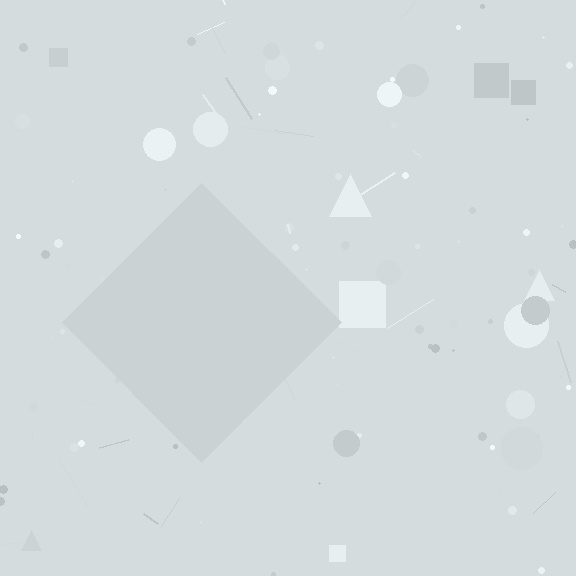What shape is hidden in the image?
A diamond is hidden in the image.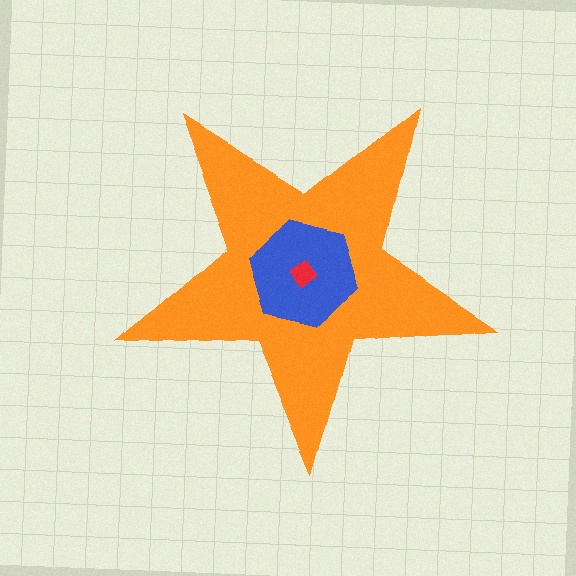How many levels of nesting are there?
3.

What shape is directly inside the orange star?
The blue hexagon.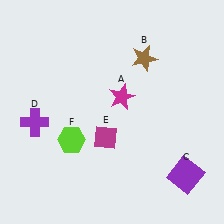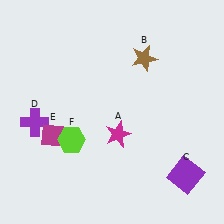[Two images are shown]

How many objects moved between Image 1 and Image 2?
2 objects moved between the two images.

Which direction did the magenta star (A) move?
The magenta star (A) moved down.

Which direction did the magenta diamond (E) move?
The magenta diamond (E) moved left.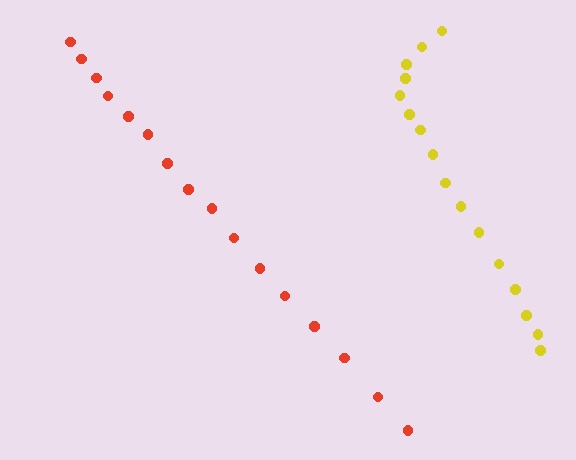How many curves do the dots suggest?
There are 2 distinct paths.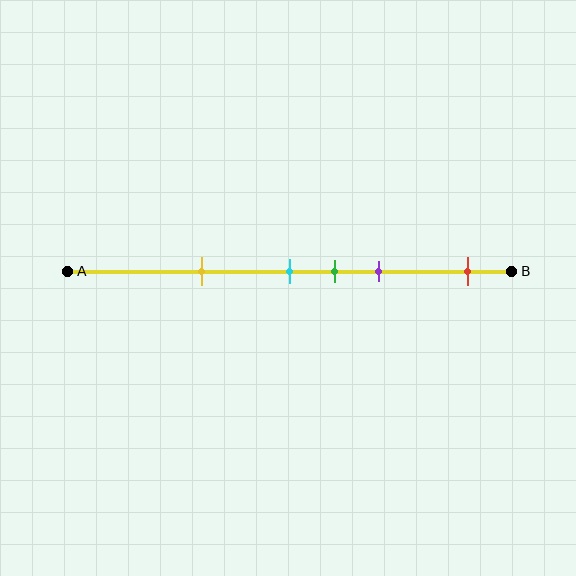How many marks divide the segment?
There are 5 marks dividing the segment.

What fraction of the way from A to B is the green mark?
The green mark is approximately 60% (0.6) of the way from A to B.